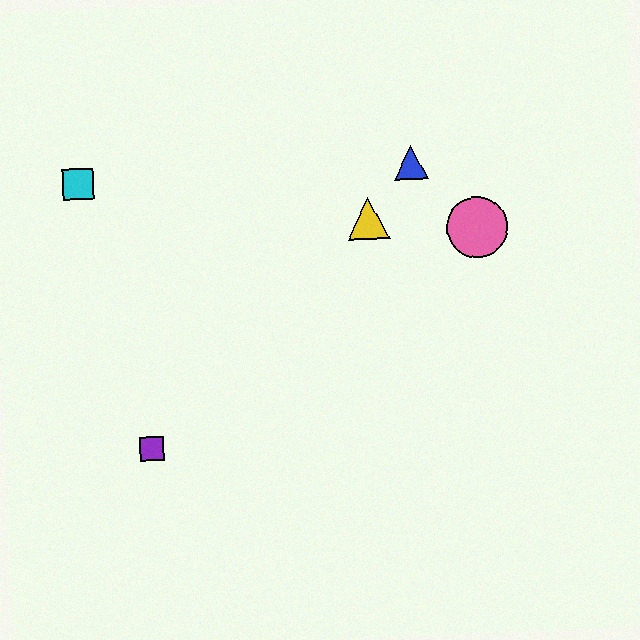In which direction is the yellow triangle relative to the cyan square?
The yellow triangle is to the right of the cyan square.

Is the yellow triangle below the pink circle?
No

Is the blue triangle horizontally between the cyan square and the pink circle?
Yes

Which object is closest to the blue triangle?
The yellow triangle is closest to the blue triangle.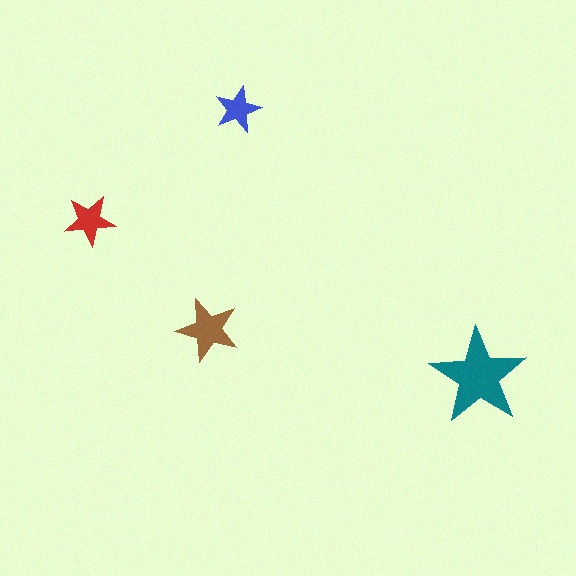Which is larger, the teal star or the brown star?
The teal one.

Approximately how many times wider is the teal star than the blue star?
About 2 times wider.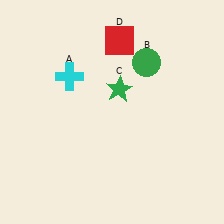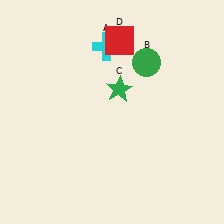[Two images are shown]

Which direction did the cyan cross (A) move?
The cyan cross (A) moved right.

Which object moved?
The cyan cross (A) moved right.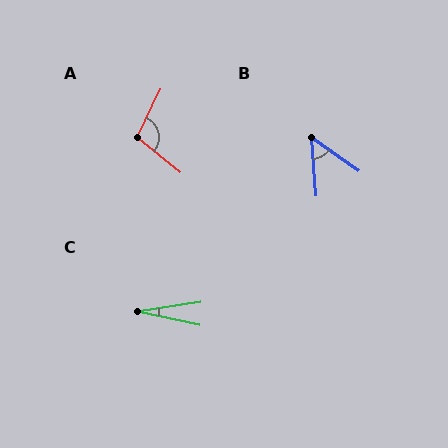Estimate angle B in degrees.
Approximately 50 degrees.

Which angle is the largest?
A, at approximately 103 degrees.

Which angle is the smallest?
C, at approximately 21 degrees.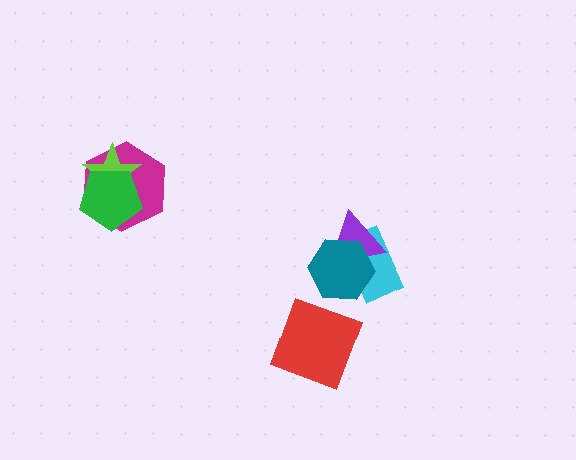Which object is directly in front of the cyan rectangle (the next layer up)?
The purple triangle is directly in front of the cyan rectangle.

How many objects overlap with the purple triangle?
2 objects overlap with the purple triangle.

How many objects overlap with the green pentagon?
2 objects overlap with the green pentagon.